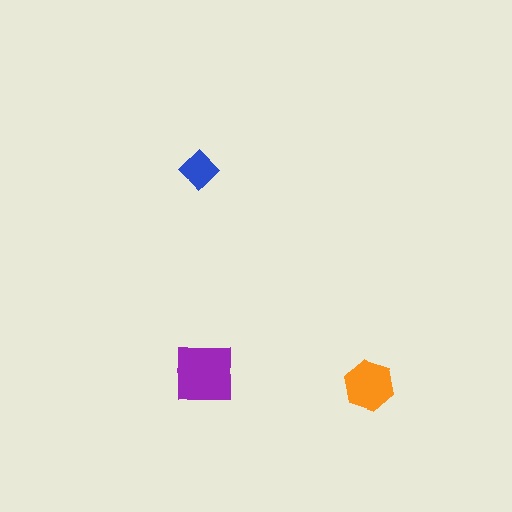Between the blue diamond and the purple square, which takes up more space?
The purple square.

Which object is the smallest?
The blue diamond.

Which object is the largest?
The purple square.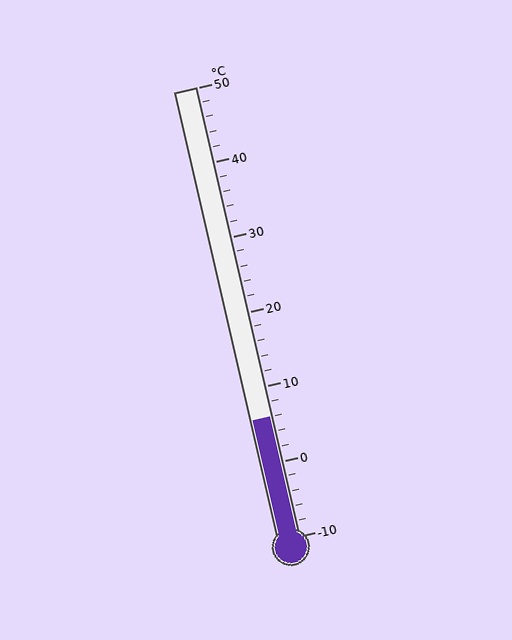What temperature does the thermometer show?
The thermometer shows approximately 6°C.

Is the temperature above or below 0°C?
The temperature is above 0°C.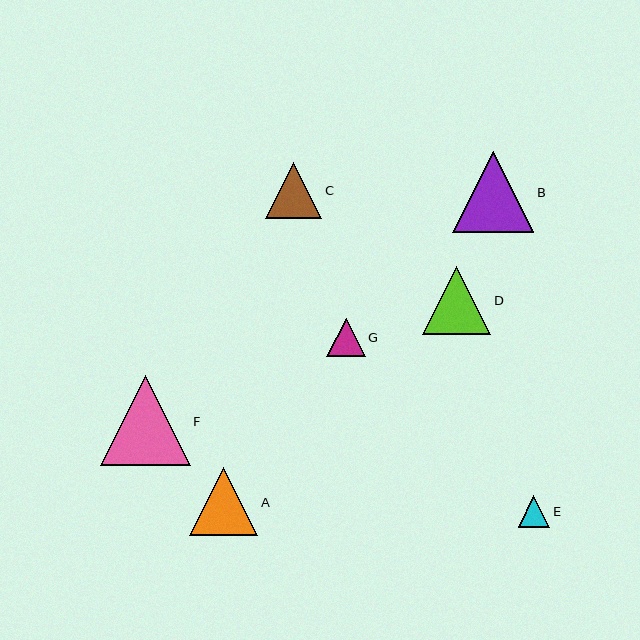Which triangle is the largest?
Triangle F is the largest with a size of approximately 90 pixels.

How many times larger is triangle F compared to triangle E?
Triangle F is approximately 2.8 times the size of triangle E.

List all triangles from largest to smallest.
From largest to smallest: F, B, A, D, C, G, E.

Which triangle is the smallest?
Triangle E is the smallest with a size of approximately 32 pixels.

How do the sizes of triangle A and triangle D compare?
Triangle A and triangle D are approximately the same size.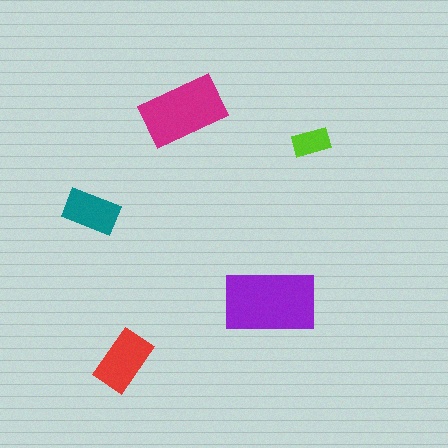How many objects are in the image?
There are 5 objects in the image.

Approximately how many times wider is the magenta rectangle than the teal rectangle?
About 1.5 times wider.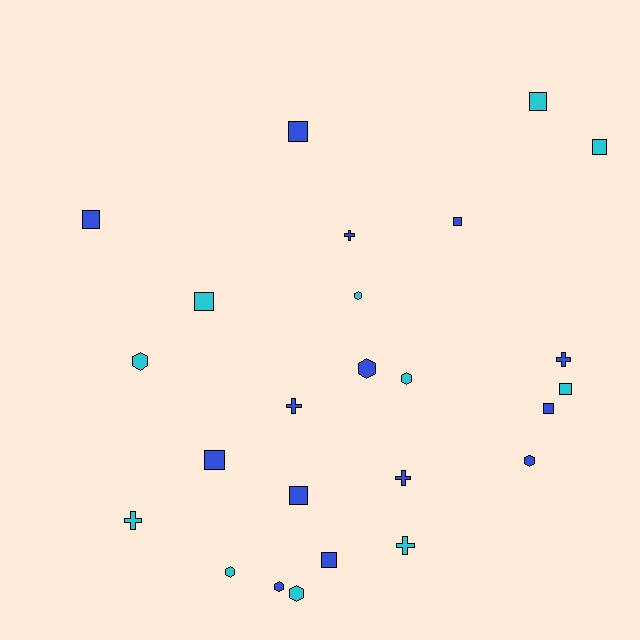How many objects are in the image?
There are 25 objects.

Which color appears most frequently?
Blue, with 14 objects.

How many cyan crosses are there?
There are 2 cyan crosses.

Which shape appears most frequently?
Square, with 11 objects.